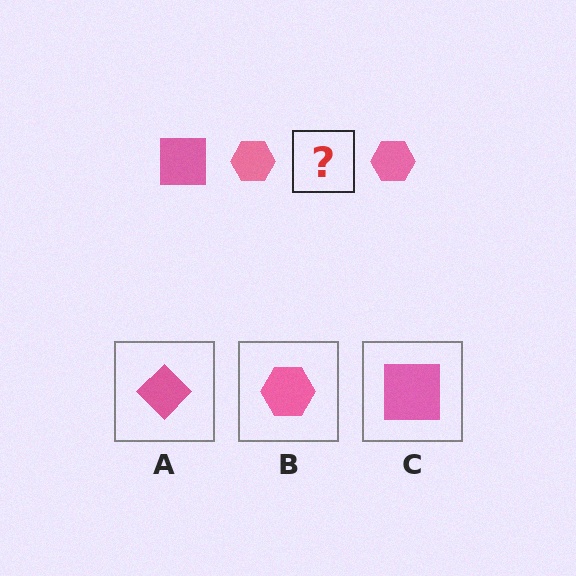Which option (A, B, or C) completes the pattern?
C.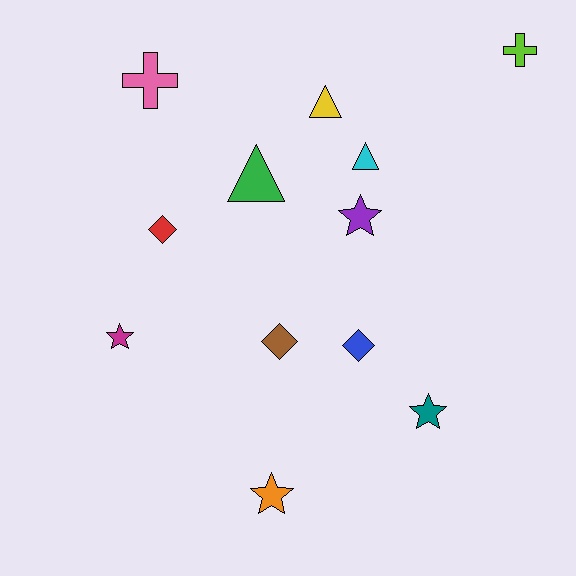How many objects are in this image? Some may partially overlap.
There are 12 objects.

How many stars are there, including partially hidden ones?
There are 4 stars.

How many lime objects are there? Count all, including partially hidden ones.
There is 1 lime object.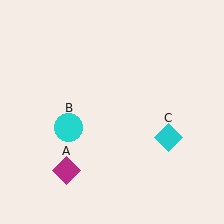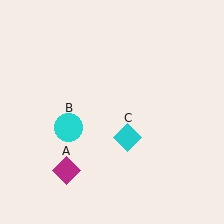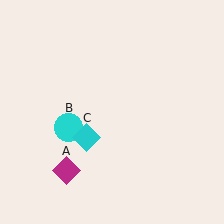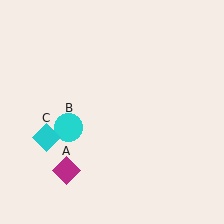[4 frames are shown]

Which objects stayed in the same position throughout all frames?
Magenta diamond (object A) and cyan circle (object B) remained stationary.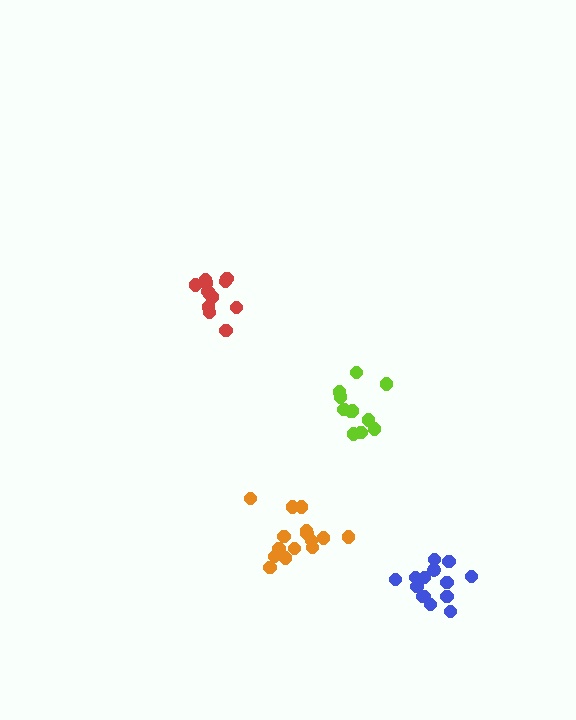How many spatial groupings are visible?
There are 4 spatial groupings.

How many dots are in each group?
Group 1: 12 dots, Group 2: 15 dots, Group 3: 14 dots, Group 4: 11 dots (52 total).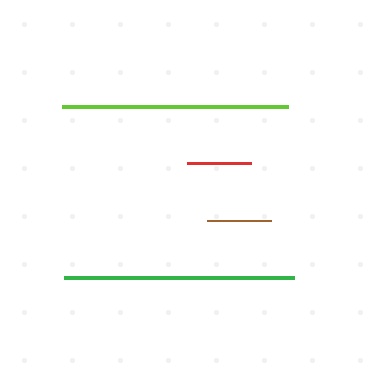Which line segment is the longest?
The green line is the longest at approximately 230 pixels.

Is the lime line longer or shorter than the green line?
The green line is longer than the lime line.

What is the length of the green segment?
The green segment is approximately 230 pixels long.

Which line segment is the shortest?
The brown line is the shortest at approximately 64 pixels.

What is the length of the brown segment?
The brown segment is approximately 64 pixels long.